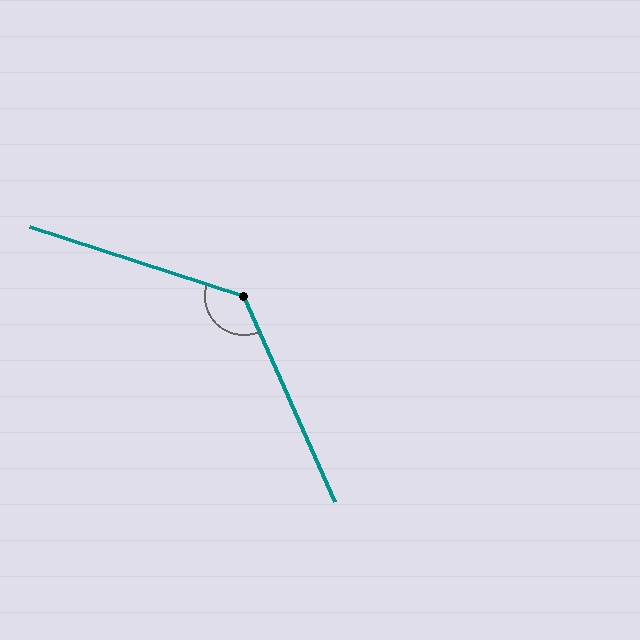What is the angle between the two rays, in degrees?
Approximately 132 degrees.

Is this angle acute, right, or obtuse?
It is obtuse.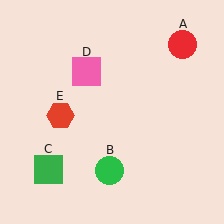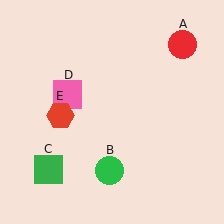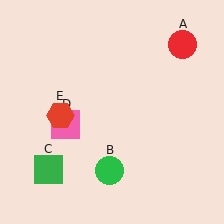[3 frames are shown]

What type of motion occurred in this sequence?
The pink square (object D) rotated counterclockwise around the center of the scene.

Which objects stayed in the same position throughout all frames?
Red circle (object A) and green circle (object B) and green square (object C) and red hexagon (object E) remained stationary.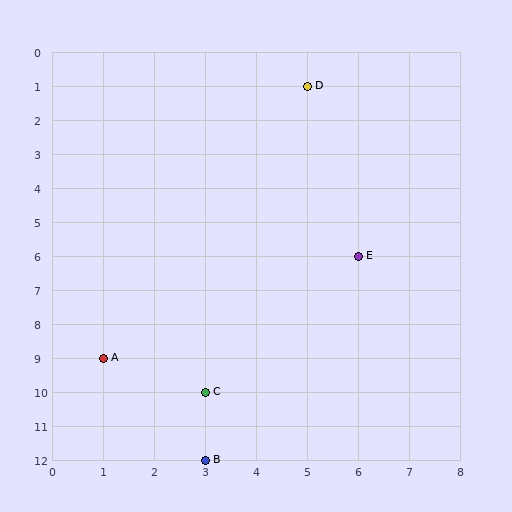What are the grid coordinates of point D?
Point D is at grid coordinates (5, 1).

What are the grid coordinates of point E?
Point E is at grid coordinates (6, 6).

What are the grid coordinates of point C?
Point C is at grid coordinates (3, 10).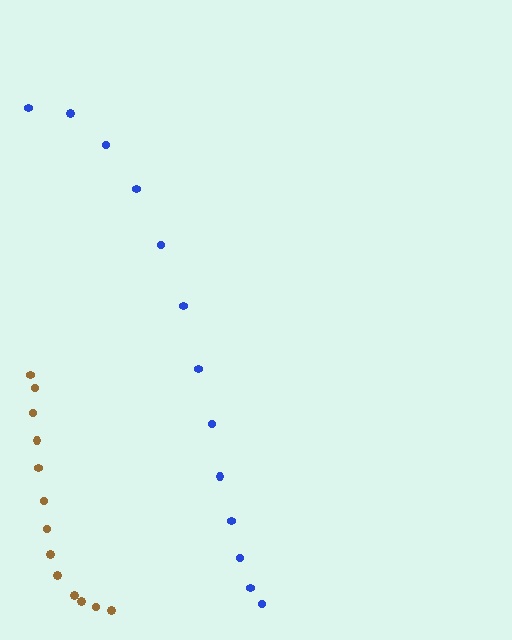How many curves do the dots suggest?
There are 2 distinct paths.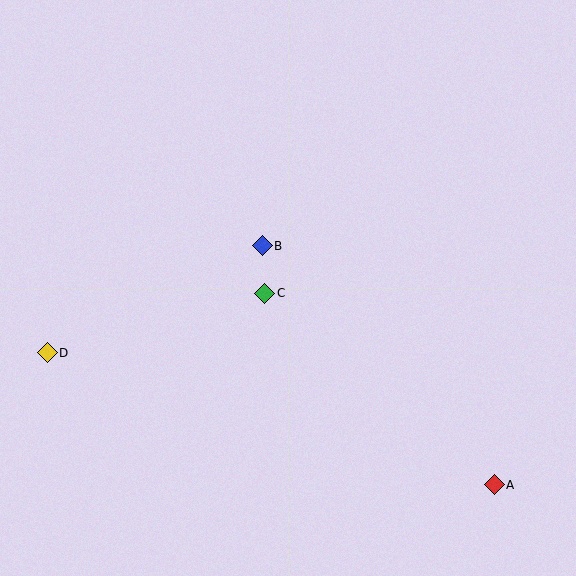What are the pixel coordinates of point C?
Point C is at (265, 293).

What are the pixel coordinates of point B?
Point B is at (262, 246).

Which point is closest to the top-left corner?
Point D is closest to the top-left corner.